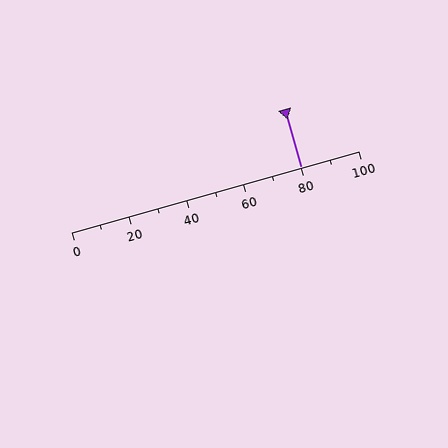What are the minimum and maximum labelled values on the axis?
The axis runs from 0 to 100.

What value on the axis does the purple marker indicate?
The marker indicates approximately 80.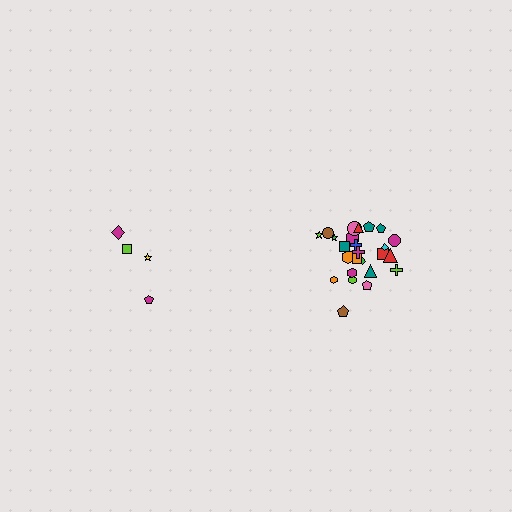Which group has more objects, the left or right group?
The right group.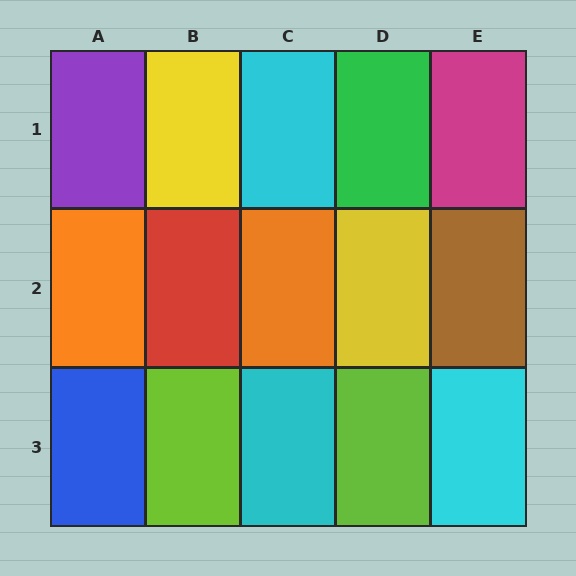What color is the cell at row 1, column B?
Yellow.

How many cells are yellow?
2 cells are yellow.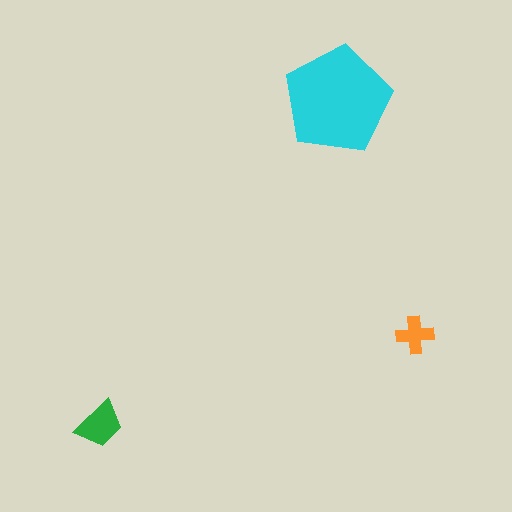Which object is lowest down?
The green trapezoid is bottommost.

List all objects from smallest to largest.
The orange cross, the green trapezoid, the cyan pentagon.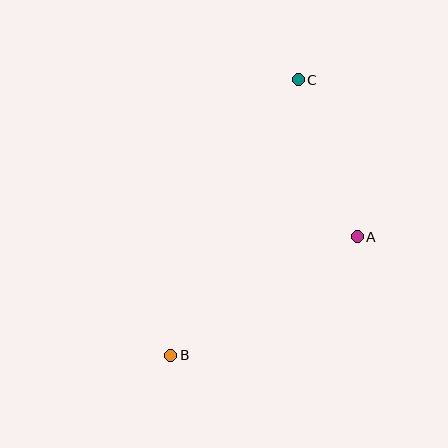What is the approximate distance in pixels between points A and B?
The distance between A and B is approximately 221 pixels.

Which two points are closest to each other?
Points A and C are closest to each other.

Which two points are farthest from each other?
Points B and C are farthest from each other.